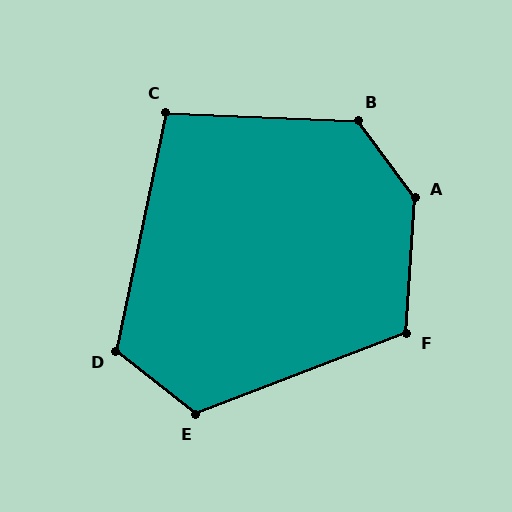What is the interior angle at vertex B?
Approximately 129 degrees (obtuse).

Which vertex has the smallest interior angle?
C, at approximately 99 degrees.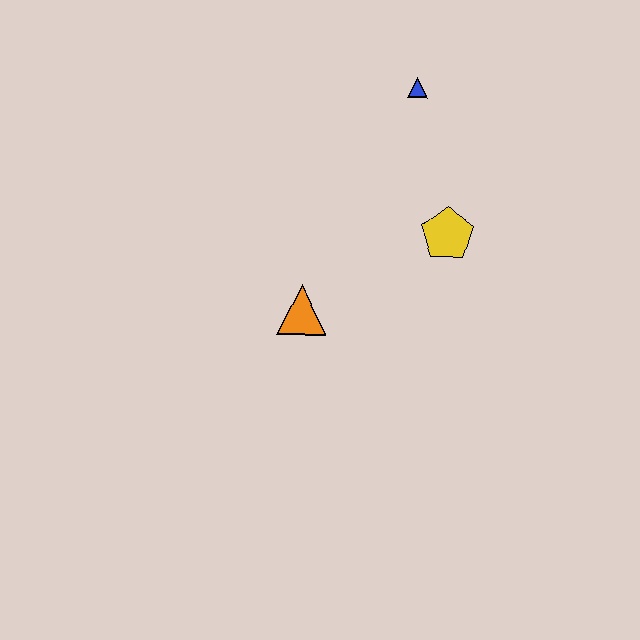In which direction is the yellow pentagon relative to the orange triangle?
The yellow pentagon is to the right of the orange triangle.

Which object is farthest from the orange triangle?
The blue triangle is farthest from the orange triangle.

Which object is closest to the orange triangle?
The yellow pentagon is closest to the orange triangle.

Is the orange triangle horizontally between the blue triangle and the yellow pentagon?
No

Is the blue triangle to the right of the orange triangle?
Yes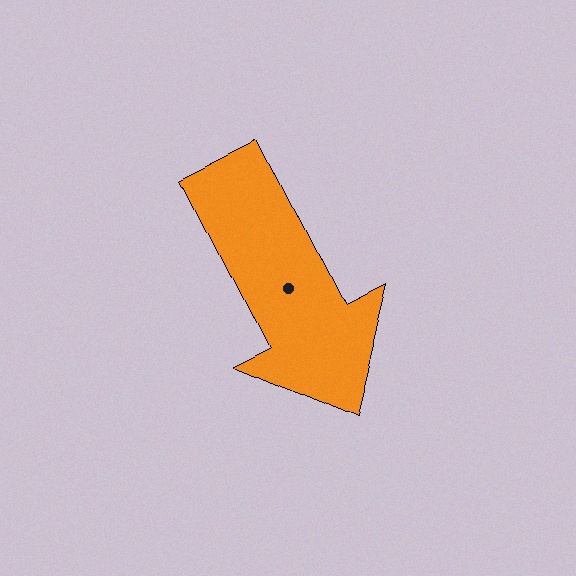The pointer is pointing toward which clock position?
Roughly 5 o'clock.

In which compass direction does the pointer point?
Southeast.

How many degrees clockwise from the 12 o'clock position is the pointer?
Approximately 153 degrees.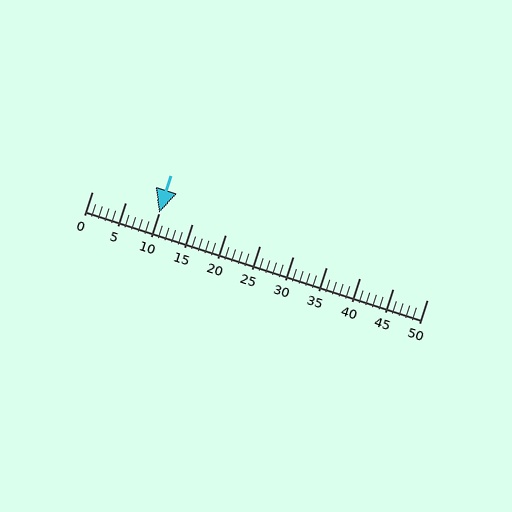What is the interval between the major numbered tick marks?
The major tick marks are spaced 5 units apart.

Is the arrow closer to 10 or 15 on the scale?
The arrow is closer to 10.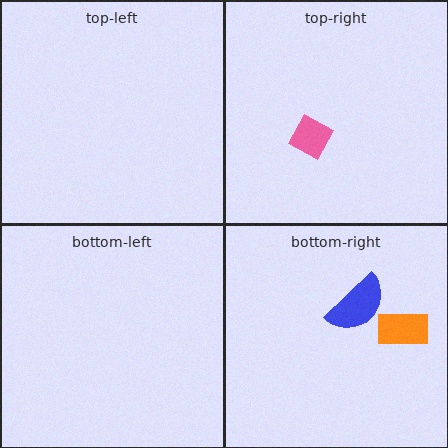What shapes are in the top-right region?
The pink diamond.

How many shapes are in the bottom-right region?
2.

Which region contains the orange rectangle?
The bottom-right region.